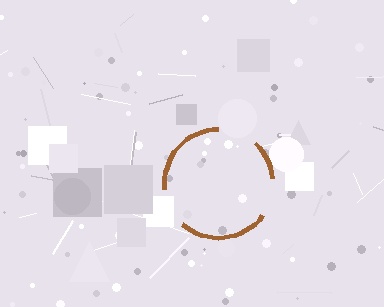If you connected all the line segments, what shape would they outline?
They would outline a circle.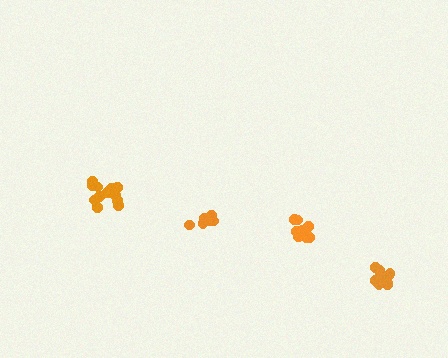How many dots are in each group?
Group 1: 8 dots, Group 2: 12 dots, Group 3: 11 dots, Group 4: 8 dots (39 total).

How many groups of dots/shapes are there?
There are 4 groups.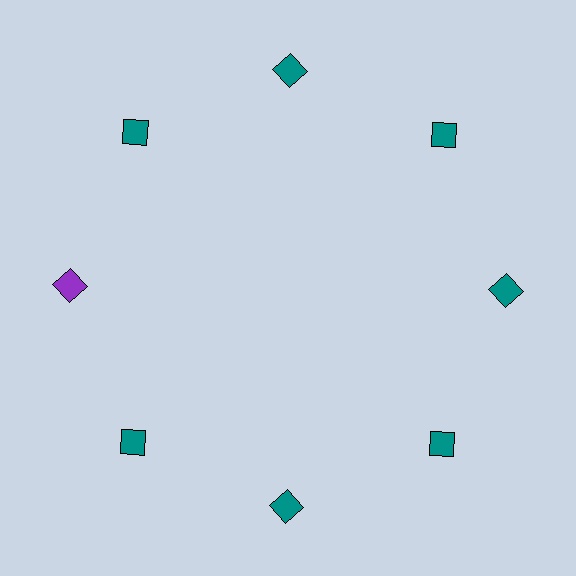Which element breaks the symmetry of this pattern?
The purple diamond at roughly the 9 o'clock position breaks the symmetry. All other shapes are teal diamonds.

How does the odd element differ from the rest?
It has a different color: purple instead of teal.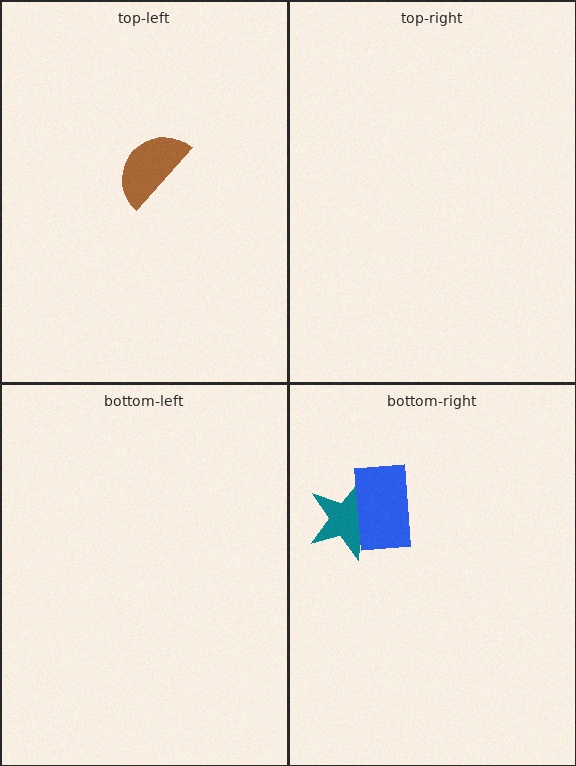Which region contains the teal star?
The bottom-right region.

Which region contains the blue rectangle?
The bottom-right region.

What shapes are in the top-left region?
The brown semicircle.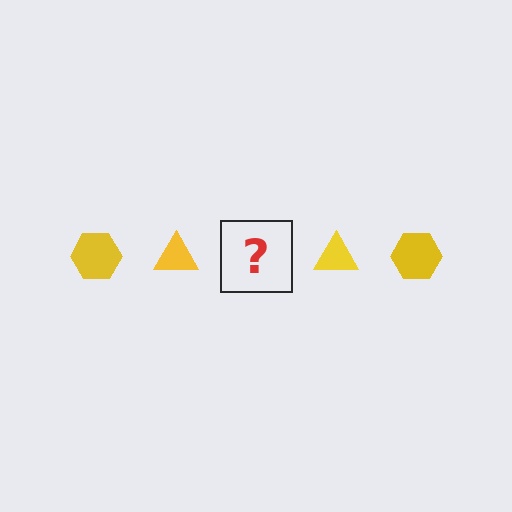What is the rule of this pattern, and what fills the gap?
The rule is that the pattern cycles through hexagon, triangle shapes in yellow. The gap should be filled with a yellow hexagon.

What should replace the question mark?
The question mark should be replaced with a yellow hexagon.